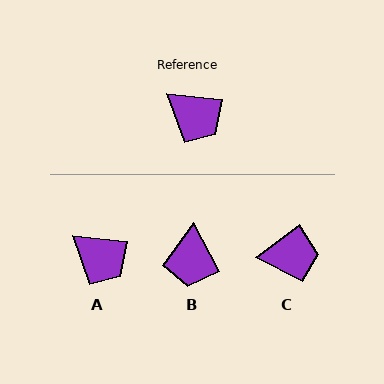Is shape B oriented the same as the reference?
No, it is off by about 55 degrees.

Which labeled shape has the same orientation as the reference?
A.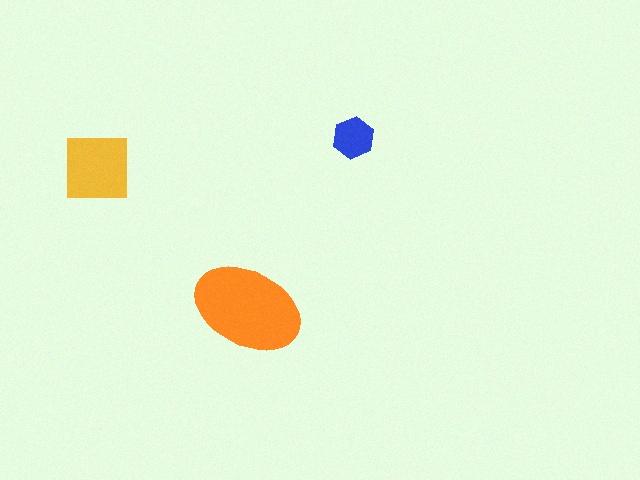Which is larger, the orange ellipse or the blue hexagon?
The orange ellipse.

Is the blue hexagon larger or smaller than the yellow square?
Smaller.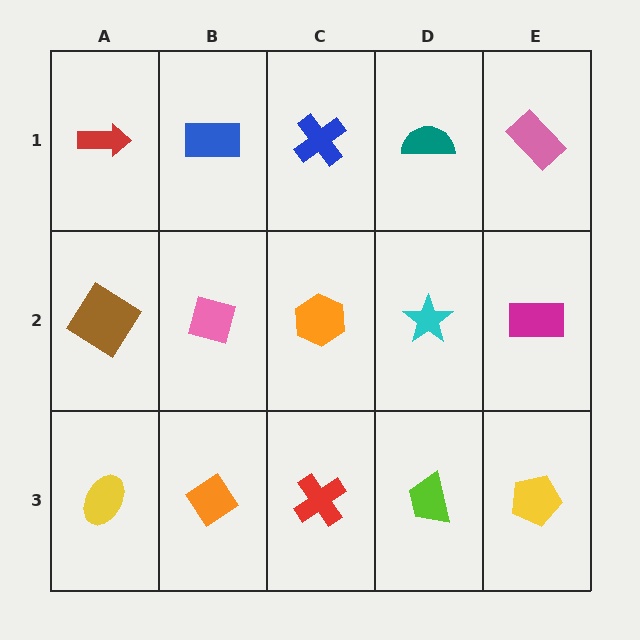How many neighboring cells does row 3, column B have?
3.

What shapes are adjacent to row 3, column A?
A brown diamond (row 2, column A), an orange diamond (row 3, column B).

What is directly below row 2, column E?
A yellow pentagon.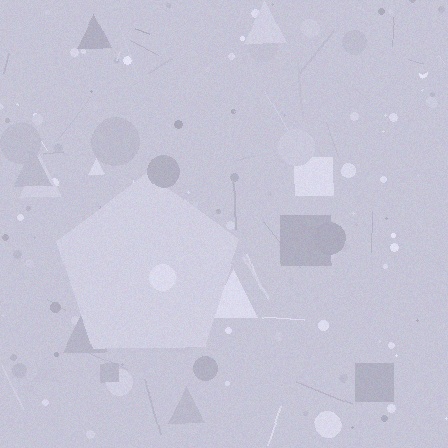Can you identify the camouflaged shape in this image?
The camouflaged shape is a pentagon.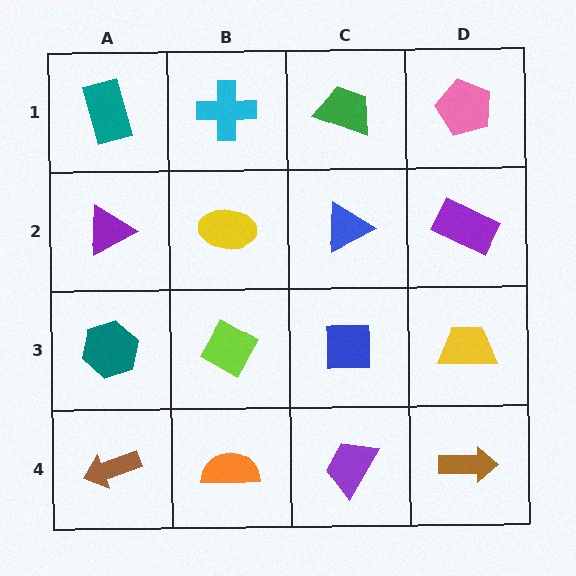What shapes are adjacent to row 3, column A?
A purple triangle (row 2, column A), a brown arrow (row 4, column A), a lime diamond (row 3, column B).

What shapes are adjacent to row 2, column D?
A pink pentagon (row 1, column D), a yellow trapezoid (row 3, column D), a blue triangle (row 2, column C).